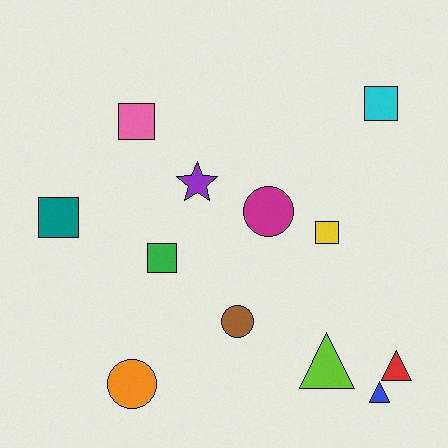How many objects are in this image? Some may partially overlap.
There are 12 objects.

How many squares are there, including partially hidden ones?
There are 5 squares.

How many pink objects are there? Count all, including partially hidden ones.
There is 1 pink object.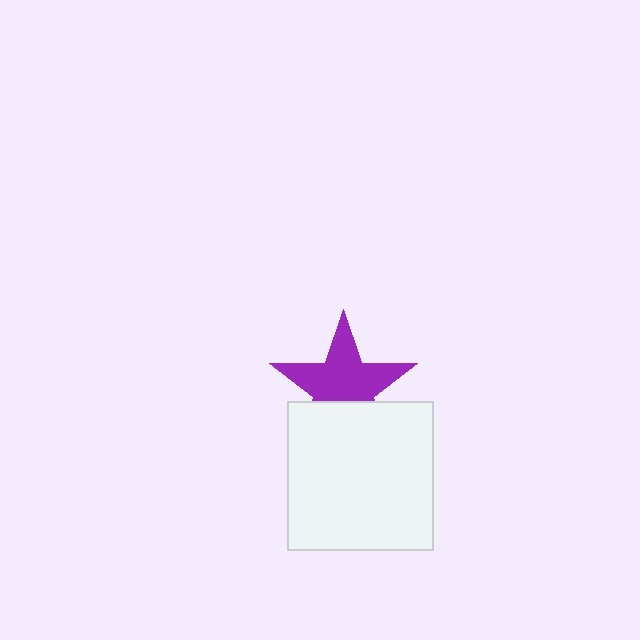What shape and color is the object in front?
The object in front is a white rectangle.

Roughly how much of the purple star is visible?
Most of it is visible (roughly 67%).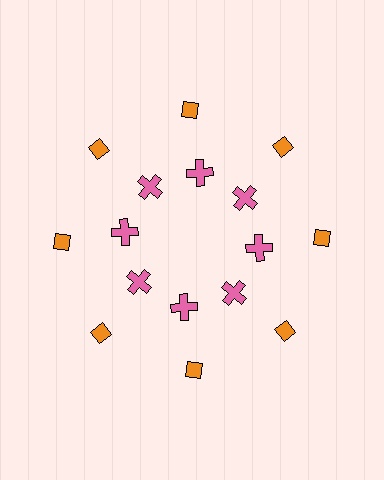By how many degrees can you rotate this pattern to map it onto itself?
The pattern maps onto itself every 45 degrees of rotation.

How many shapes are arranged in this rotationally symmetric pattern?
There are 16 shapes, arranged in 8 groups of 2.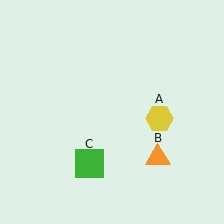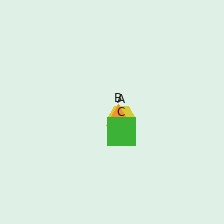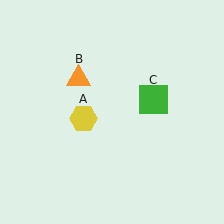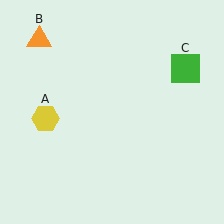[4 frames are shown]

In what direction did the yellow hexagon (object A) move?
The yellow hexagon (object A) moved left.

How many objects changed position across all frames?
3 objects changed position: yellow hexagon (object A), orange triangle (object B), green square (object C).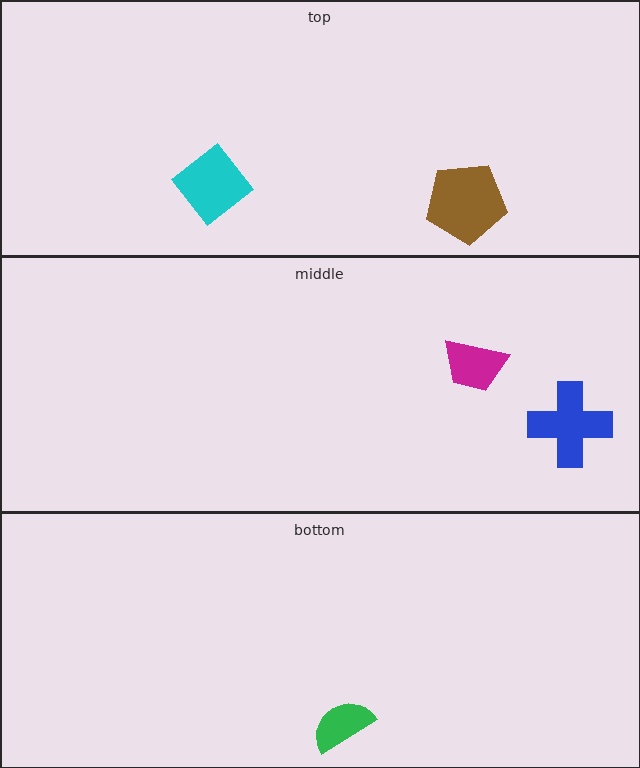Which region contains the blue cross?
The middle region.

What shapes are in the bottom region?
The green semicircle.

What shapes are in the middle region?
The magenta trapezoid, the blue cross.